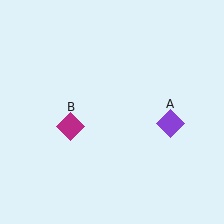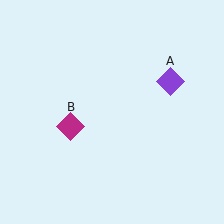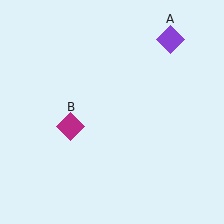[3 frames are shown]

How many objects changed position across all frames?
1 object changed position: purple diamond (object A).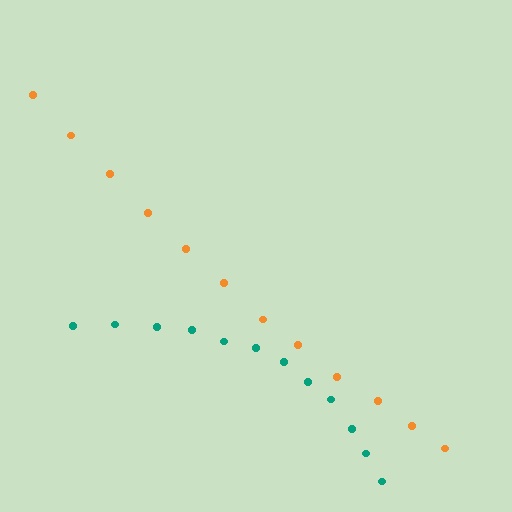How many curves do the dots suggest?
There are 2 distinct paths.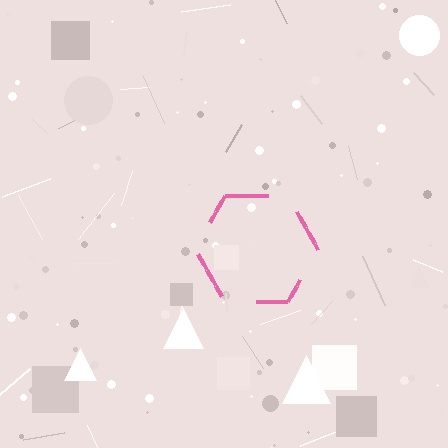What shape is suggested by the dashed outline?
The dashed outline suggests a hexagon.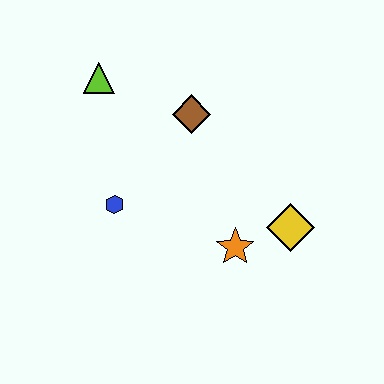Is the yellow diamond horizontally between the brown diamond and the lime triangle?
No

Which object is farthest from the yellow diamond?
The lime triangle is farthest from the yellow diamond.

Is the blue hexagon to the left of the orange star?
Yes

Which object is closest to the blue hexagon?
The brown diamond is closest to the blue hexagon.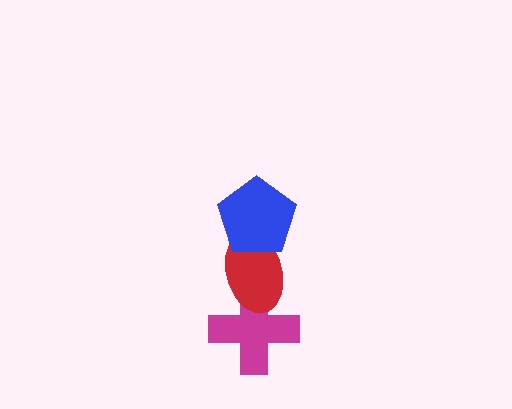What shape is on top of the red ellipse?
The blue pentagon is on top of the red ellipse.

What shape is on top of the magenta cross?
The red ellipse is on top of the magenta cross.